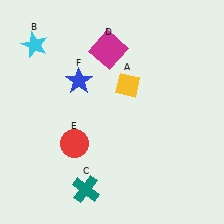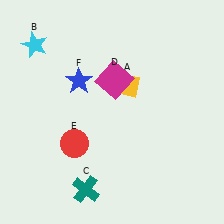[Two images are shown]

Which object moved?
The magenta square (D) moved down.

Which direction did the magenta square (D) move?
The magenta square (D) moved down.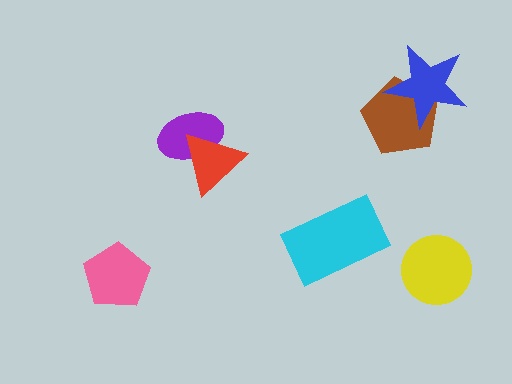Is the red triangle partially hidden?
No, no other shape covers it.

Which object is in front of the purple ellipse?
The red triangle is in front of the purple ellipse.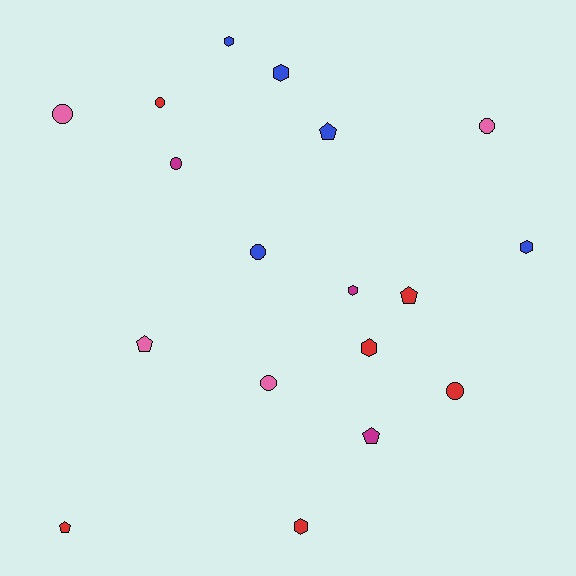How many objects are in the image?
There are 18 objects.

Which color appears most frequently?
Red, with 6 objects.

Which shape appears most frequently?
Circle, with 7 objects.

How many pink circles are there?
There are 3 pink circles.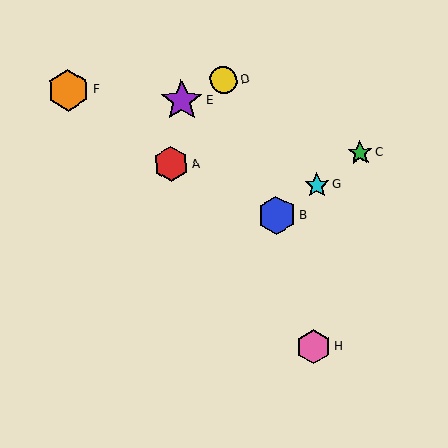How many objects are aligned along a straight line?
3 objects (B, C, G) are aligned along a straight line.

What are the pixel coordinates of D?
Object D is at (224, 80).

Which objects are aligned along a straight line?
Objects B, C, G are aligned along a straight line.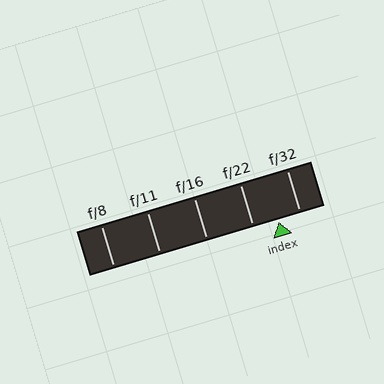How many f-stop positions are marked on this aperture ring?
There are 5 f-stop positions marked.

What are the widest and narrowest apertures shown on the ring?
The widest aperture shown is f/8 and the narrowest is f/32.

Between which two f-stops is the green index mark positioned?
The index mark is between f/22 and f/32.